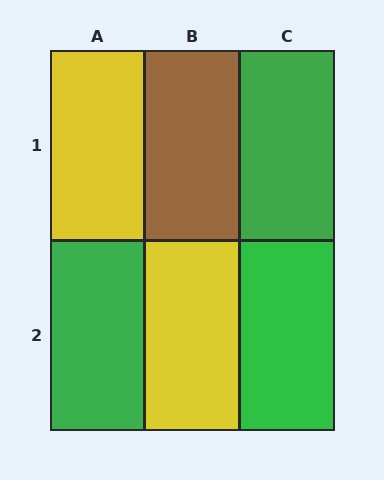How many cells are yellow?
2 cells are yellow.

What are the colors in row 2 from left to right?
Green, yellow, green.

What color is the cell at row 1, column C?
Green.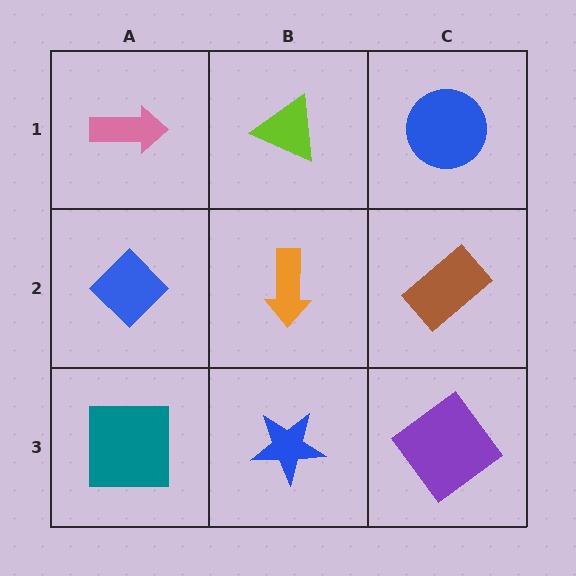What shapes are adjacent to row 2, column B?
A lime triangle (row 1, column B), a blue star (row 3, column B), a blue diamond (row 2, column A), a brown rectangle (row 2, column C).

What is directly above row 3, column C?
A brown rectangle.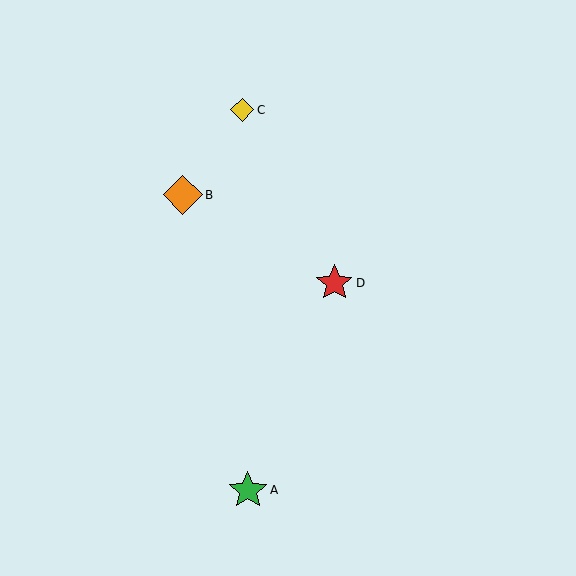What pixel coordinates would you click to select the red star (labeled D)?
Click at (334, 283) to select the red star D.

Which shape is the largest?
The orange diamond (labeled B) is the largest.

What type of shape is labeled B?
Shape B is an orange diamond.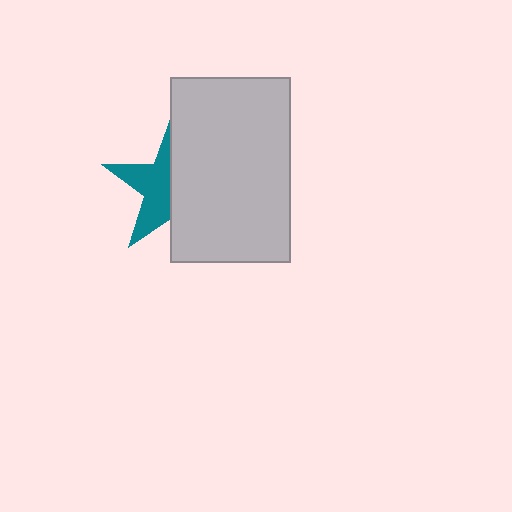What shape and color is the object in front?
The object in front is a light gray rectangle.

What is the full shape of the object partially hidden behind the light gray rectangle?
The partially hidden object is a teal star.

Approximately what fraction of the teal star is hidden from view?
Roughly 54% of the teal star is hidden behind the light gray rectangle.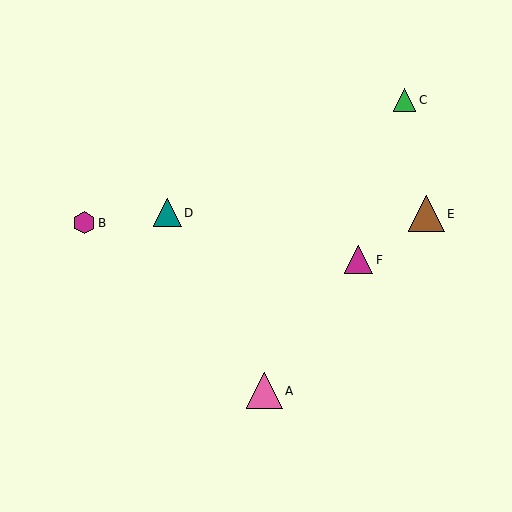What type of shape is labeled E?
Shape E is a brown triangle.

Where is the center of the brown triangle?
The center of the brown triangle is at (426, 214).